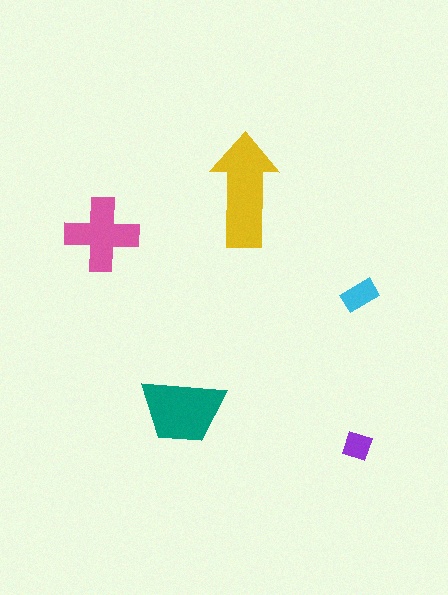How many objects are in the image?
There are 5 objects in the image.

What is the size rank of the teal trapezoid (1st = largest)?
2nd.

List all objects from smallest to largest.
The purple diamond, the cyan rectangle, the pink cross, the teal trapezoid, the yellow arrow.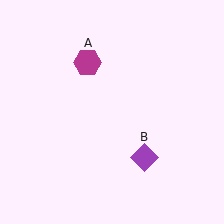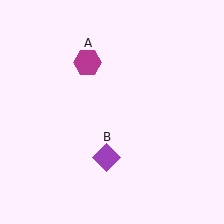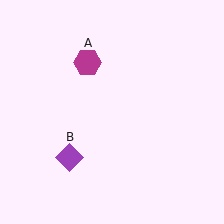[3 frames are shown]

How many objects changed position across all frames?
1 object changed position: purple diamond (object B).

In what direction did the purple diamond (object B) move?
The purple diamond (object B) moved left.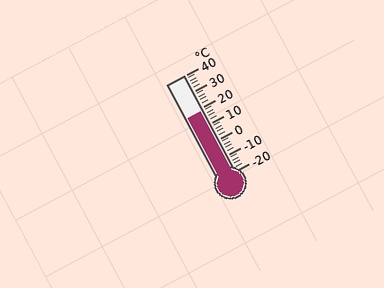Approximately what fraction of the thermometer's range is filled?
The thermometer is filled to approximately 65% of its range.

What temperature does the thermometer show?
The thermometer shows approximately 18°C.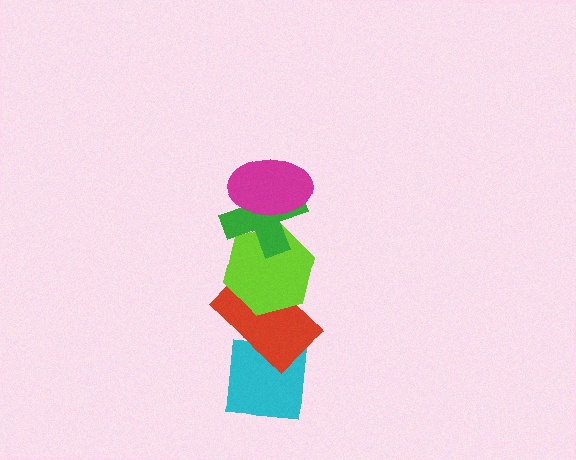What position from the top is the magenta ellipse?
The magenta ellipse is 1st from the top.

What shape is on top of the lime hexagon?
The green cross is on top of the lime hexagon.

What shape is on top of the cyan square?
The red rectangle is on top of the cyan square.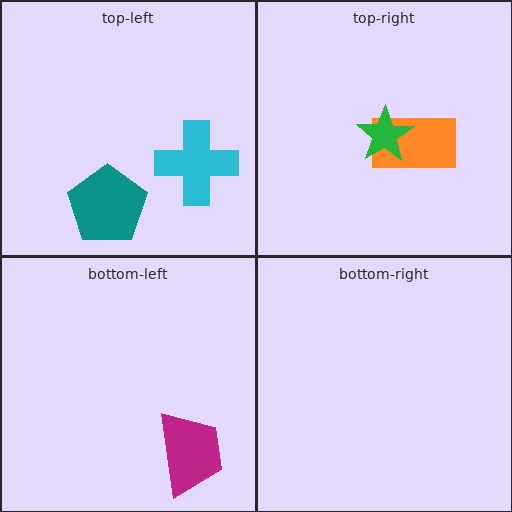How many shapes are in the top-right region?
2.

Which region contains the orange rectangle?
The top-right region.